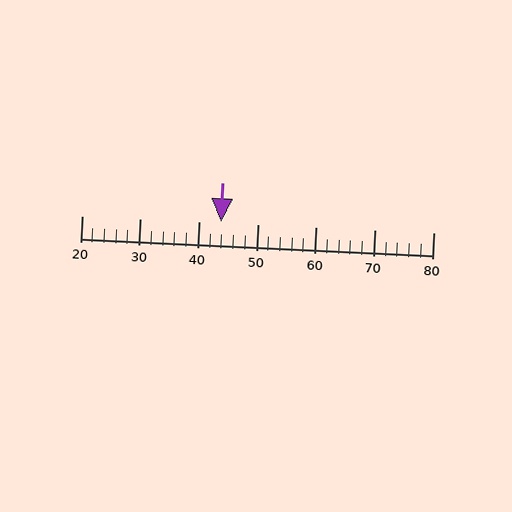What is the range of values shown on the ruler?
The ruler shows values from 20 to 80.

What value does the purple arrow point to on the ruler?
The purple arrow points to approximately 44.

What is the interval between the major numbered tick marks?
The major tick marks are spaced 10 units apart.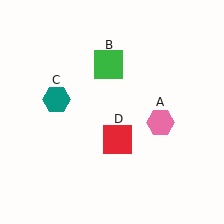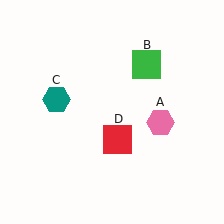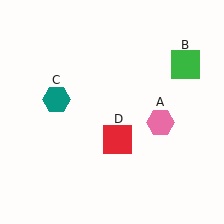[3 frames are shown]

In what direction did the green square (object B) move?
The green square (object B) moved right.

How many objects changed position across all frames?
1 object changed position: green square (object B).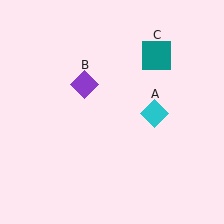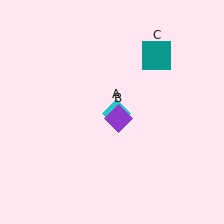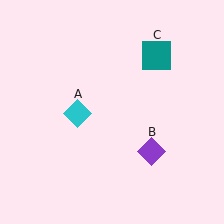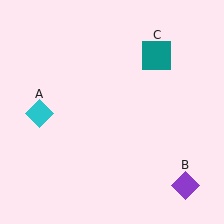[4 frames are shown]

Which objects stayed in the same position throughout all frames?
Teal square (object C) remained stationary.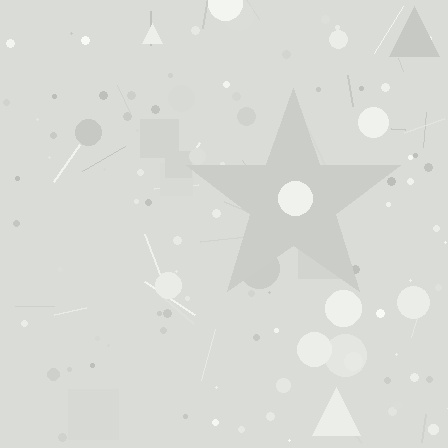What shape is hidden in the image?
A star is hidden in the image.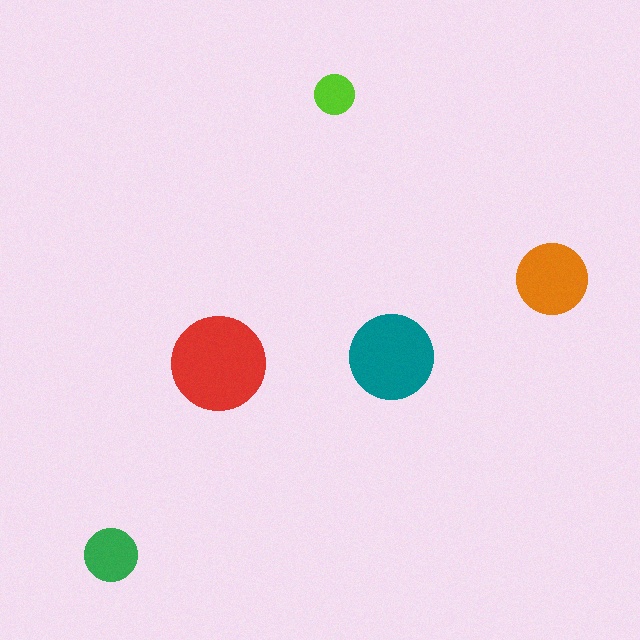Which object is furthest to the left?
The green circle is leftmost.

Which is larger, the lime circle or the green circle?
The green one.